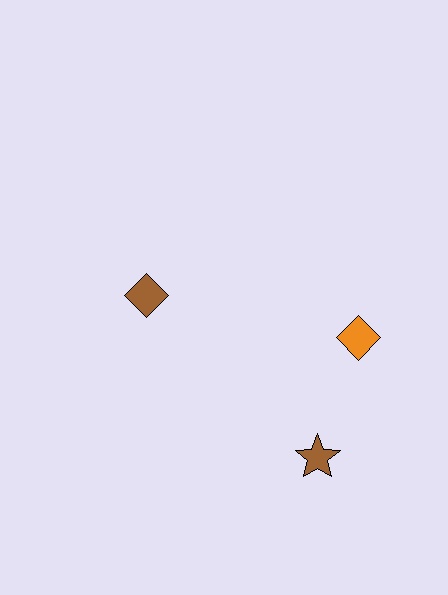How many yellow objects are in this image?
There are no yellow objects.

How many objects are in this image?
There are 3 objects.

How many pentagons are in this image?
There are no pentagons.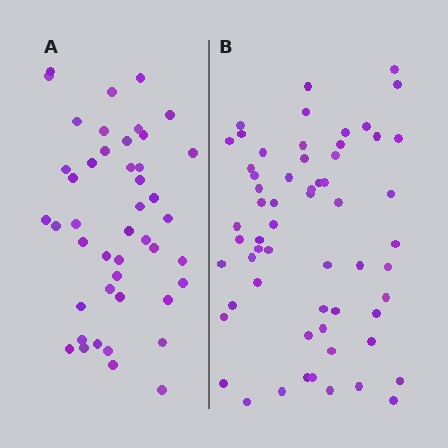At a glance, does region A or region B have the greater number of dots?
Region B (the right region) has more dots.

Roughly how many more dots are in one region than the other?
Region B has approximately 15 more dots than region A.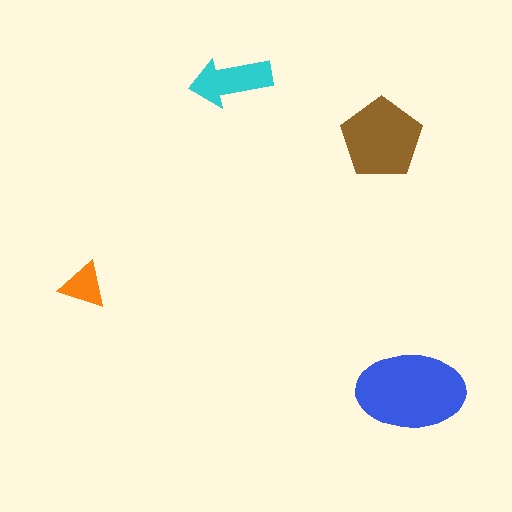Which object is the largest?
The blue ellipse.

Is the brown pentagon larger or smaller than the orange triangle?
Larger.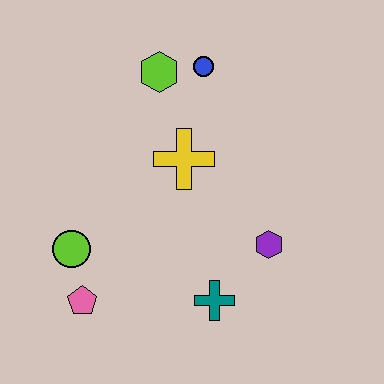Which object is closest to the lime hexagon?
The blue circle is closest to the lime hexagon.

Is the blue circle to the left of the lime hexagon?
No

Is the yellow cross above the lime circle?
Yes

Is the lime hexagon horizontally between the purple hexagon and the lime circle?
Yes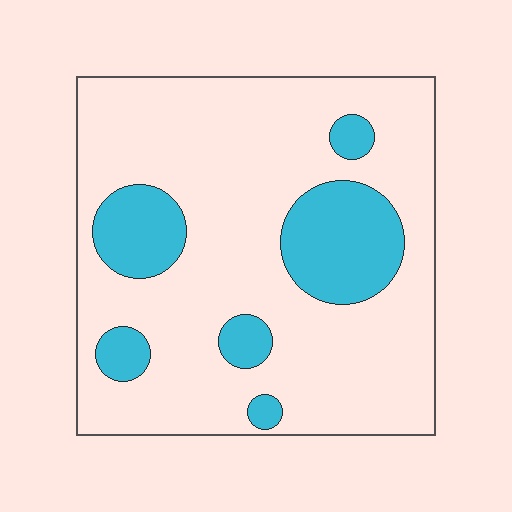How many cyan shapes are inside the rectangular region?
6.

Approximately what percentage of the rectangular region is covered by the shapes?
Approximately 20%.